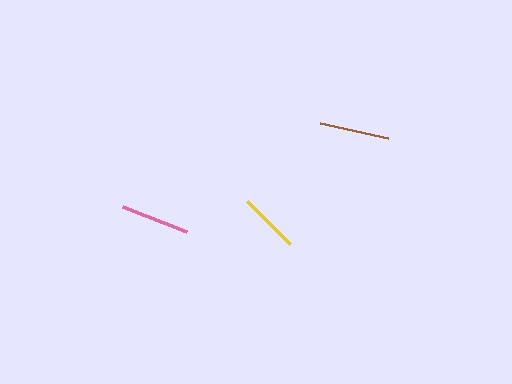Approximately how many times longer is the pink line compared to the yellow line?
The pink line is approximately 1.1 times the length of the yellow line.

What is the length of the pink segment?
The pink segment is approximately 69 pixels long.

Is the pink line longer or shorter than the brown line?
The brown line is longer than the pink line.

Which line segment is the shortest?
The yellow line is the shortest at approximately 61 pixels.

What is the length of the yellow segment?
The yellow segment is approximately 61 pixels long.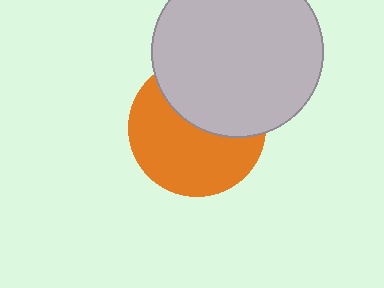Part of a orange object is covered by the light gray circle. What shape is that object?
It is a circle.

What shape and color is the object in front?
The object in front is a light gray circle.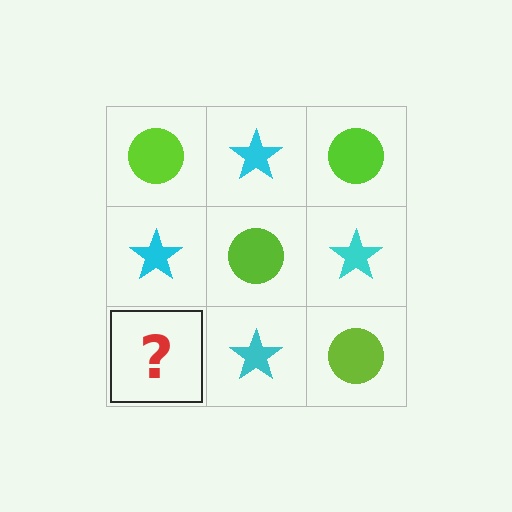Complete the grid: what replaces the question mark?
The question mark should be replaced with a lime circle.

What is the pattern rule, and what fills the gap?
The rule is that it alternates lime circle and cyan star in a checkerboard pattern. The gap should be filled with a lime circle.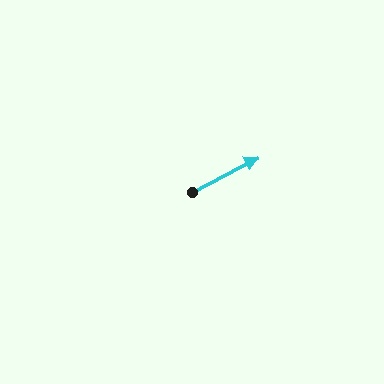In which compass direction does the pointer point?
Northeast.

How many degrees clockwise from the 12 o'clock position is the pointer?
Approximately 62 degrees.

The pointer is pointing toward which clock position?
Roughly 2 o'clock.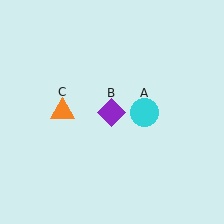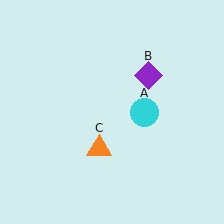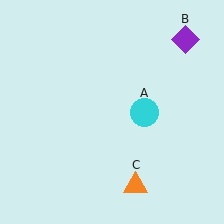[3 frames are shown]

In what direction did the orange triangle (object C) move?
The orange triangle (object C) moved down and to the right.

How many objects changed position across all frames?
2 objects changed position: purple diamond (object B), orange triangle (object C).